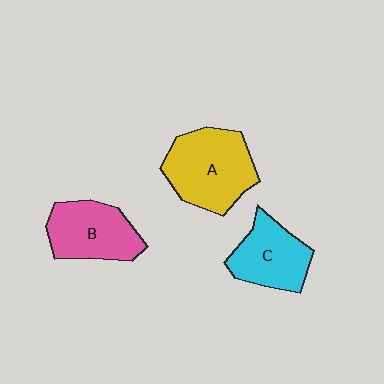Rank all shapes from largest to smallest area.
From largest to smallest: A (yellow), B (pink), C (cyan).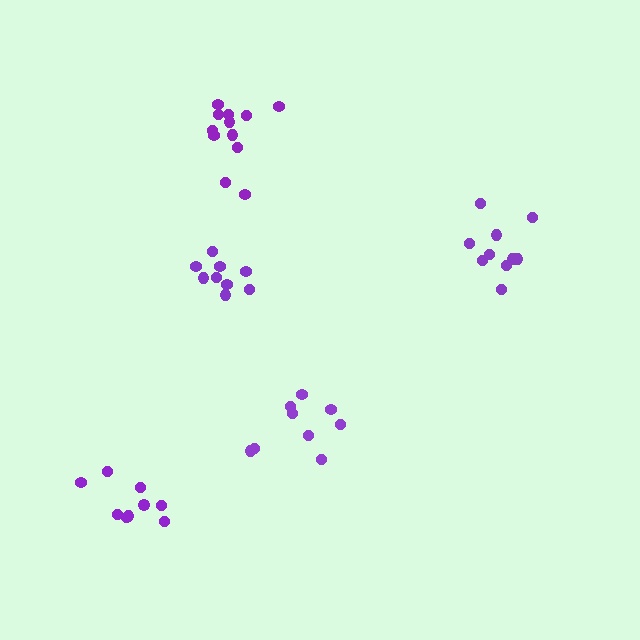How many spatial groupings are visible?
There are 5 spatial groupings.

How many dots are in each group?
Group 1: 9 dots, Group 2: 9 dots, Group 3: 12 dots, Group 4: 10 dots, Group 5: 9 dots (49 total).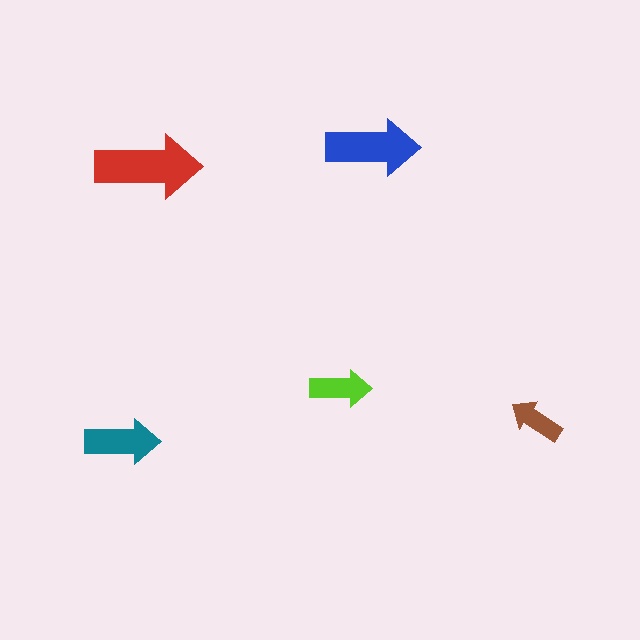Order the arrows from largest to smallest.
the red one, the blue one, the teal one, the lime one, the brown one.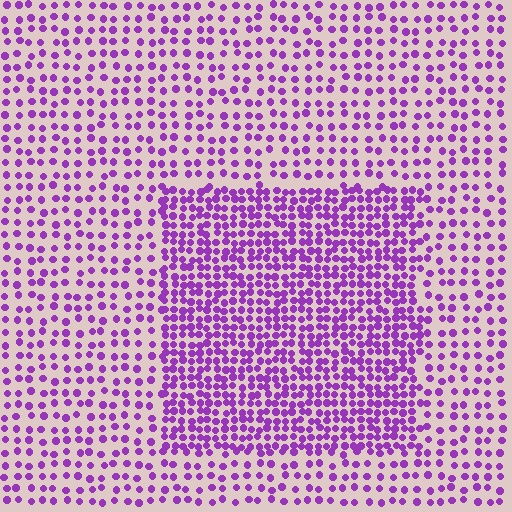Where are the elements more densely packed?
The elements are more densely packed inside the rectangle boundary.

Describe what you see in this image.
The image contains small purple elements arranged at two different densities. A rectangle-shaped region is visible where the elements are more densely packed than the surrounding area.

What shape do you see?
I see a rectangle.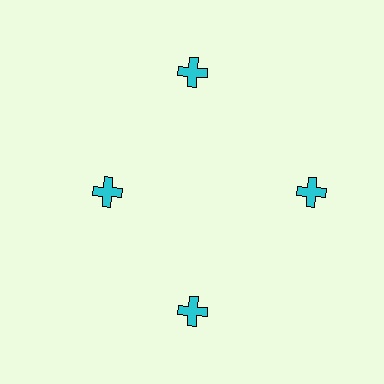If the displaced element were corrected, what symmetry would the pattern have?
It would have 4-fold rotational symmetry — the pattern would map onto itself every 90 degrees.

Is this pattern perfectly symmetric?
No. The 4 cyan crosses are arranged in a ring, but one element near the 9 o'clock position is pulled inward toward the center, breaking the 4-fold rotational symmetry.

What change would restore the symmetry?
The symmetry would be restored by moving it outward, back onto the ring so that all 4 crosses sit at equal angles and equal distance from the center.